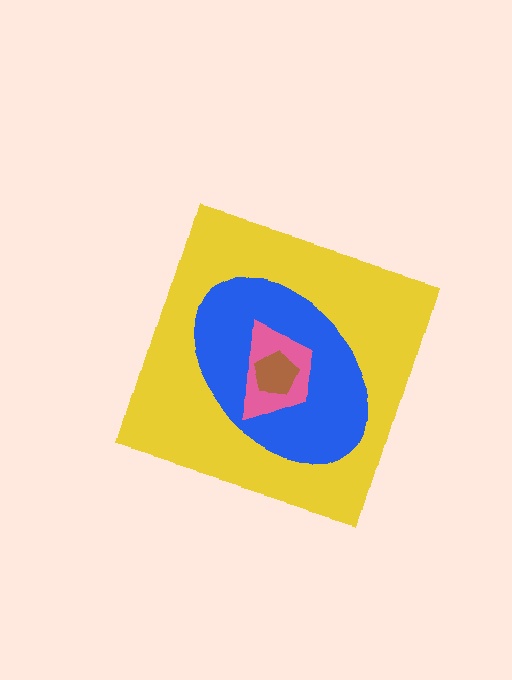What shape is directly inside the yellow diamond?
The blue ellipse.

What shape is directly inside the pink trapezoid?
The brown pentagon.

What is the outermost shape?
The yellow diamond.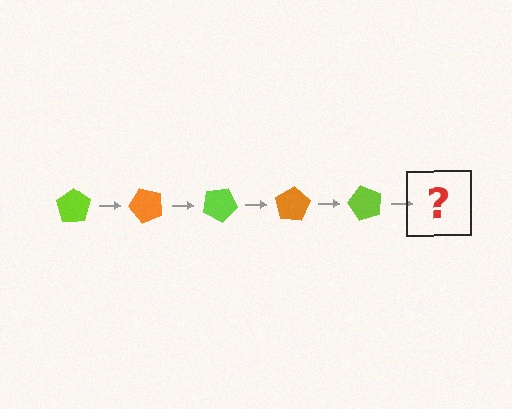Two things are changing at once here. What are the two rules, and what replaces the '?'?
The two rules are that it rotates 50 degrees each step and the color cycles through lime and orange. The '?' should be an orange pentagon, rotated 250 degrees from the start.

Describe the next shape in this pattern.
It should be an orange pentagon, rotated 250 degrees from the start.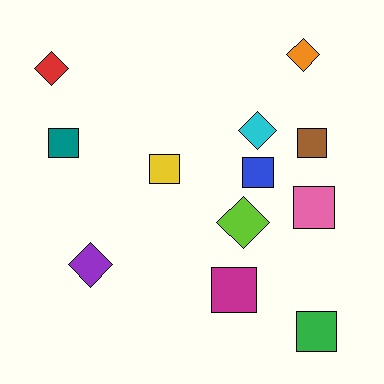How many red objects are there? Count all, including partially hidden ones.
There is 1 red object.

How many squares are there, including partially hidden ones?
There are 7 squares.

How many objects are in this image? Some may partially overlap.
There are 12 objects.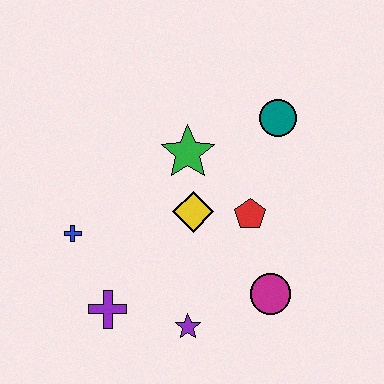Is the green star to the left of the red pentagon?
Yes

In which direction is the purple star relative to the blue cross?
The purple star is to the right of the blue cross.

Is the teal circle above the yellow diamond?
Yes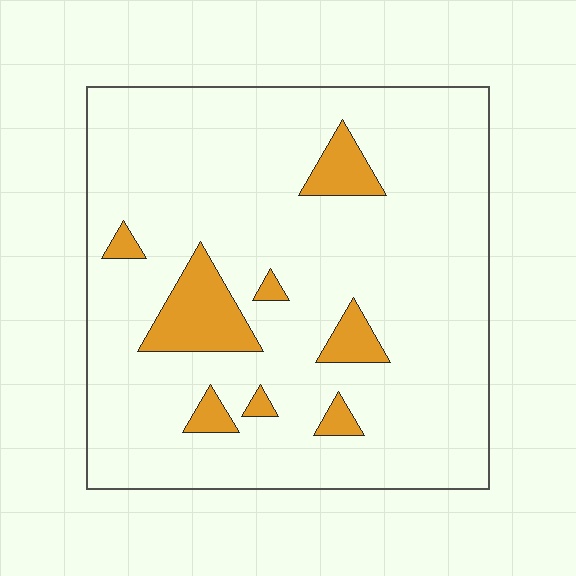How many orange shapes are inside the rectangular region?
8.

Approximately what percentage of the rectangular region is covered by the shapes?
Approximately 10%.